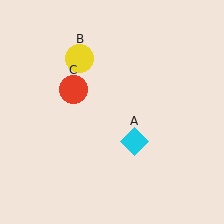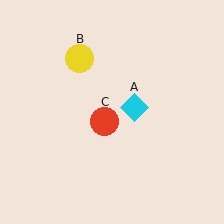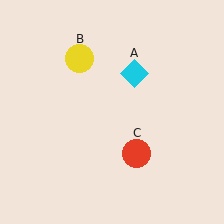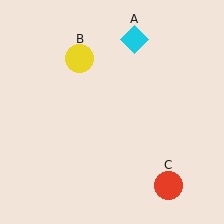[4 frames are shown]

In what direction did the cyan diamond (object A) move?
The cyan diamond (object A) moved up.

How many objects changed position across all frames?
2 objects changed position: cyan diamond (object A), red circle (object C).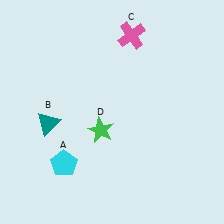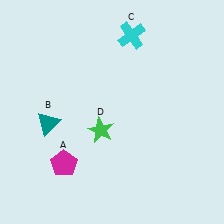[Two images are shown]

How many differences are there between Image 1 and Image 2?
There are 2 differences between the two images.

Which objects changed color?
A changed from cyan to magenta. C changed from pink to cyan.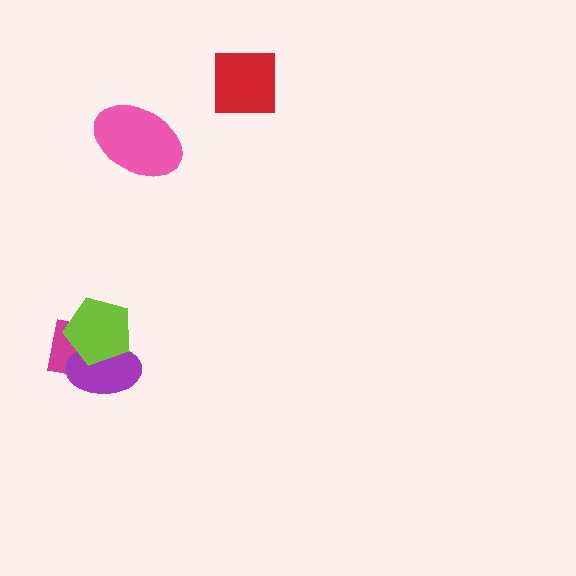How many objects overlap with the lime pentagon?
2 objects overlap with the lime pentagon.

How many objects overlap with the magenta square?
2 objects overlap with the magenta square.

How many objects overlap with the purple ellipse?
2 objects overlap with the purple ellipse.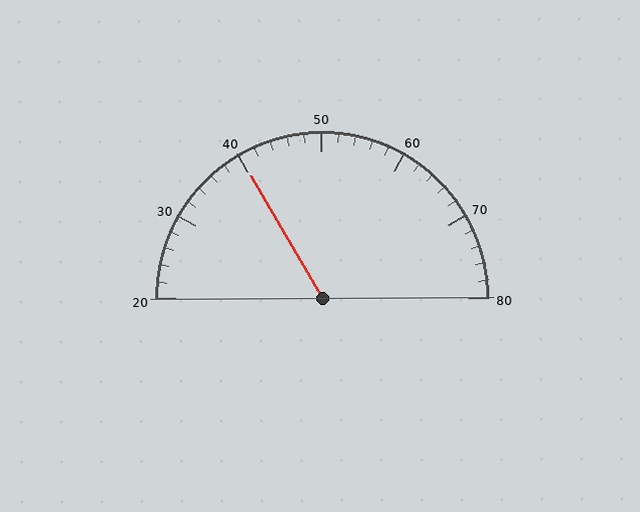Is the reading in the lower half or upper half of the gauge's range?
The reading is in the lower half of the range (20 to 80).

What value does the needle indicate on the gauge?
The needle indicates approximately 40.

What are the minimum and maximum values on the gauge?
The gauge ranges from 20 to 80.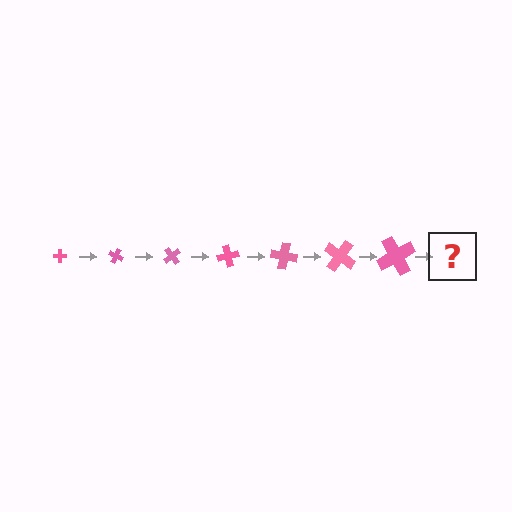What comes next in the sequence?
The next element should be a cross, larger than the previous one and rotated 175 degrees from the start.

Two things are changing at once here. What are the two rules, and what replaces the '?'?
The two rules are that the cross grows larger each step and it rotates 25 degrees each step. The '?' should be a cross, larger than the previous one and rotated 175 degrees from the start.